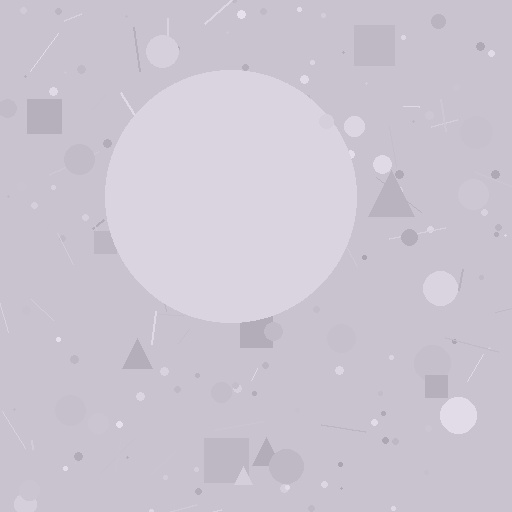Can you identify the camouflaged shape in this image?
The camouflaged shape is a circle.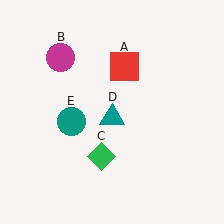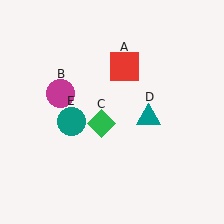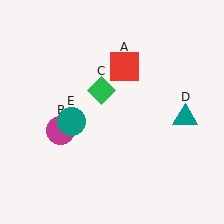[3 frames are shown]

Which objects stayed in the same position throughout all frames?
Red square (object A) and teal circle (object E) remained stationary.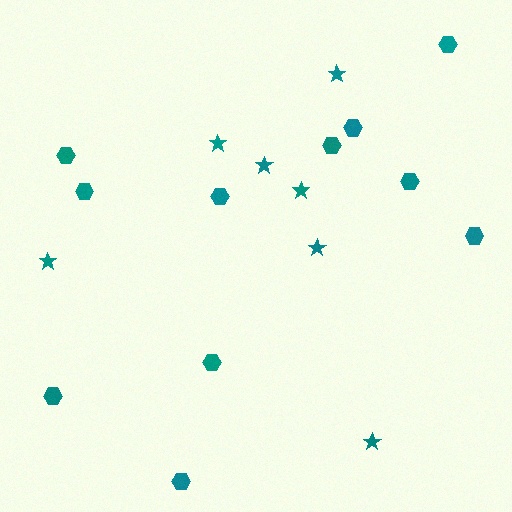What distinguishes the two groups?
There are 2 groups: one group of stars (7) and one group of hexagons (11).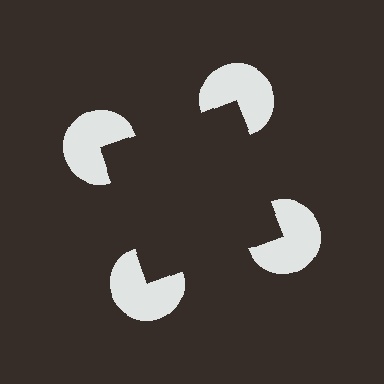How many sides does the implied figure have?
4 sides.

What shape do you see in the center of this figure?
An illusory square — its edges are inferred from the aligned wedge cuts in the pac-man discs, not physically drawn.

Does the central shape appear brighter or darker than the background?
It typically appears slightly darker than the background, even though no actual brightness change is drawn.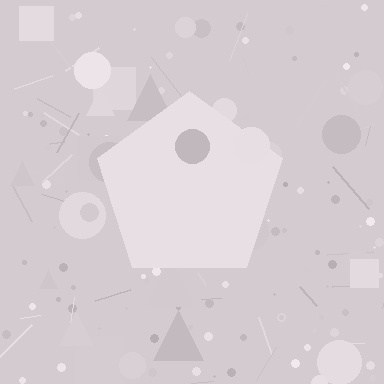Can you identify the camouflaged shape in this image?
The camouflaged shape is a pentagon.